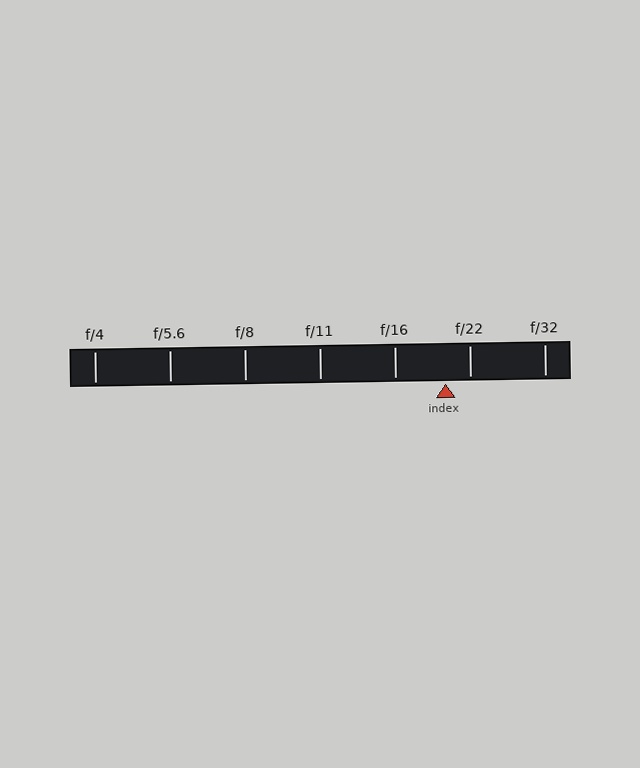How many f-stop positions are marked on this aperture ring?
There are 7 f-stop positions marked.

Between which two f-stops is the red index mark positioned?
The index mark is between f/16 and f/22.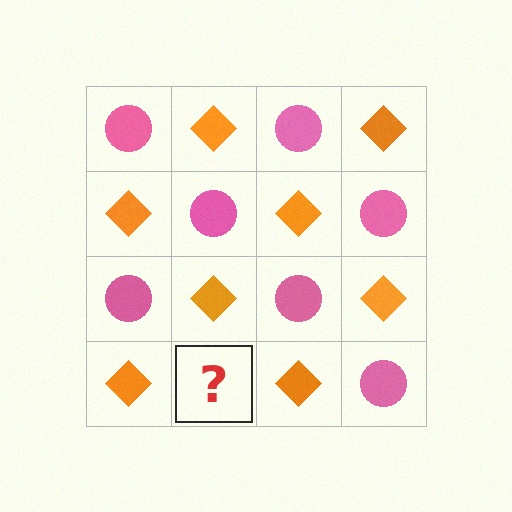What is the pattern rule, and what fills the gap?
The rule is that it alternates pink circle and orange diamond in a checkerboard pattern. The gap should be filled with a pink circle.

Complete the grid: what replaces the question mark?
The question mark should be replaced with a pink circle.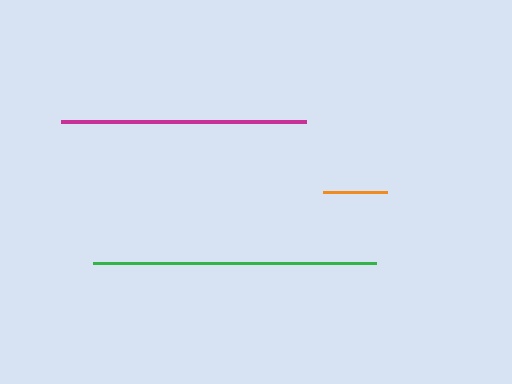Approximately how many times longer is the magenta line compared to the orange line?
The magenta line is approximately 3.8 times the length of the orange line.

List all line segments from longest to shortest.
From longest to shortest: green, magenta, orange.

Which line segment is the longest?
The green line is the longest at approximately 284 pixels.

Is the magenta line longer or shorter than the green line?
The green line is longer than the magenta line.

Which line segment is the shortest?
The orange line is the shortest at approximately 64 pixels.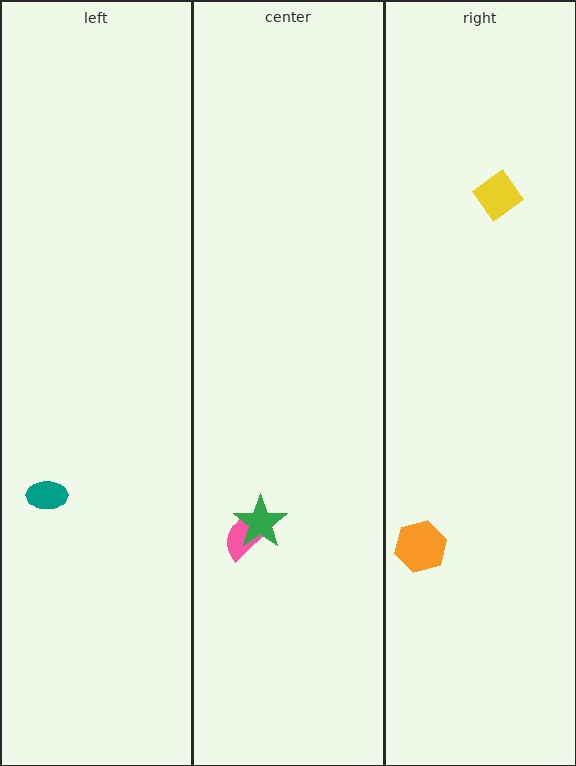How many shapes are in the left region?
1.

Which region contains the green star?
The center region.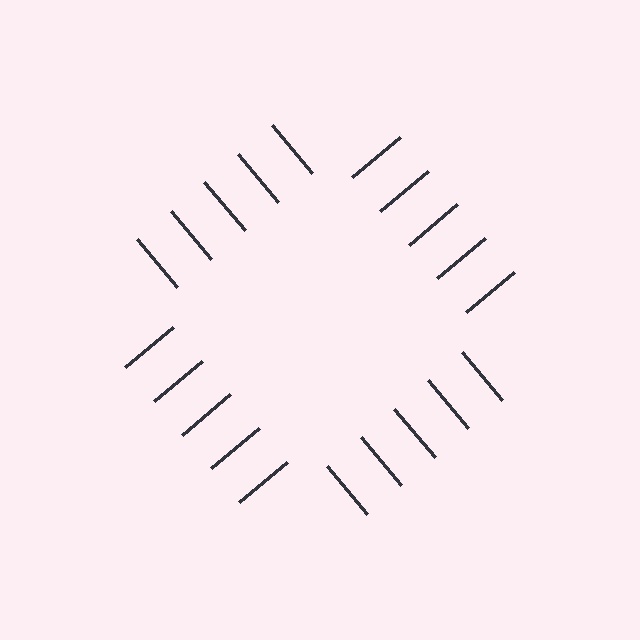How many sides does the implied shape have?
4 sides — the line-ends trace a square.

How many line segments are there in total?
20 — 5 along each of the 4 edges.